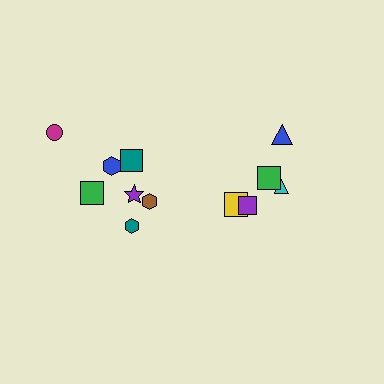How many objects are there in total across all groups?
There are 12 objects.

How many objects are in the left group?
There are 7 objects.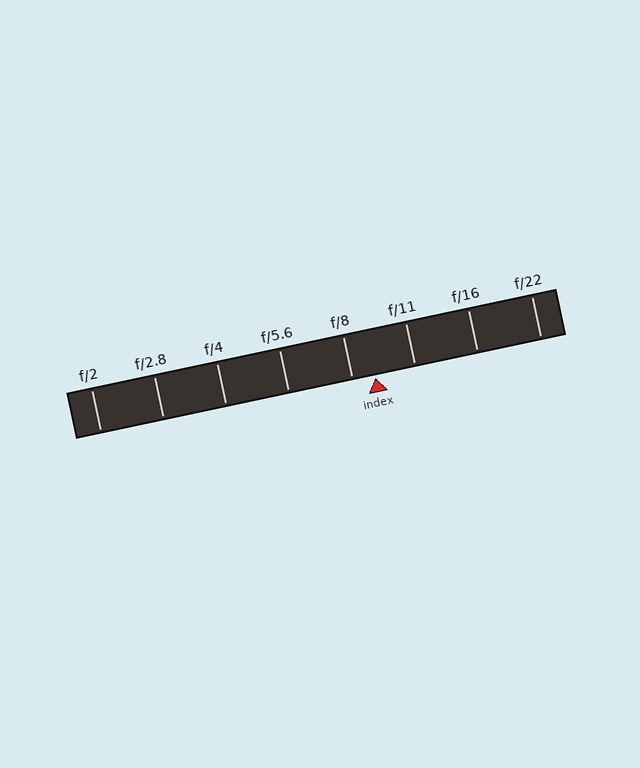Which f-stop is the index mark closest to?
The index mark is closest to f/8.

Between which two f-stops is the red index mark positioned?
The index mark is between f/8 and f/11.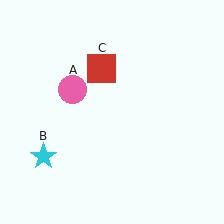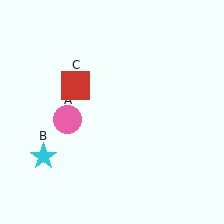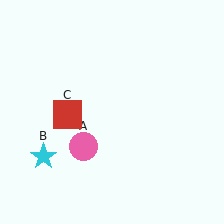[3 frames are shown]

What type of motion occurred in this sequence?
The pink circle (object A), red square (object C) rotated counterclockwise around the center of the scene.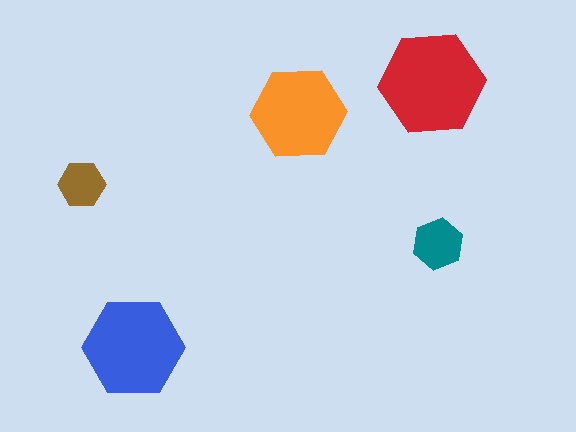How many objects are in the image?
There are 5 objects in the image.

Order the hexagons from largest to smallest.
the red one, the blue one, the orange one, the teal one, the brown one.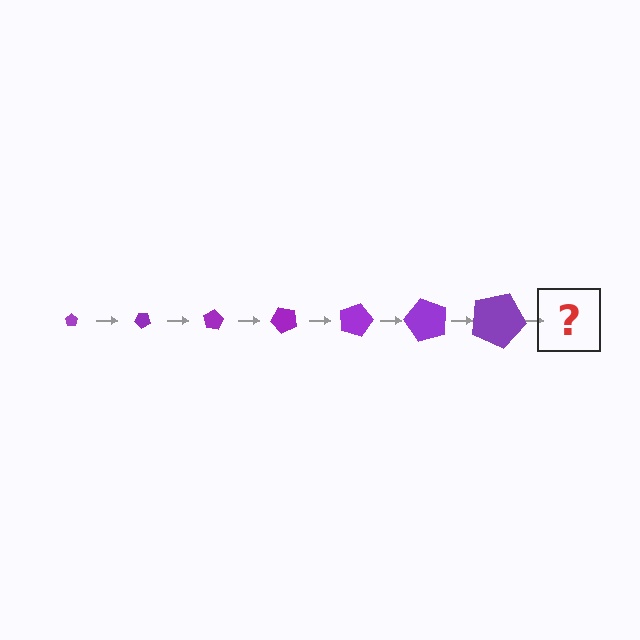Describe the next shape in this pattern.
It should be a pentagon, larger than the previous one and rotated 280 degrees from the start.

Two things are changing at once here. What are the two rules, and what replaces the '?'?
The two rules are that the pentagon grows larger each step and it rotates 40 degrees each step. The '?' should be a pentagon, larger than the previous one and rotated 280 degrees from the start.